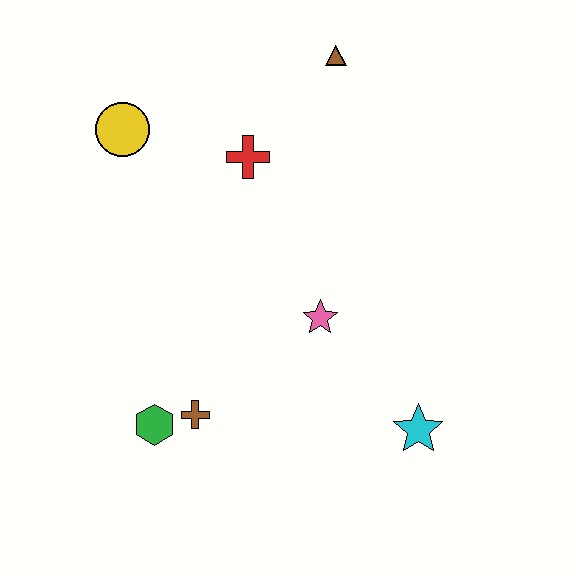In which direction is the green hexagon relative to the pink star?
The green hexagon is to the left of the pink star.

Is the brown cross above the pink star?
No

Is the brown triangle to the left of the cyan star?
Yes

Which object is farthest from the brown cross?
The brown triangle is farthest from the brown cross.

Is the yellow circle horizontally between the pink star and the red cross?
No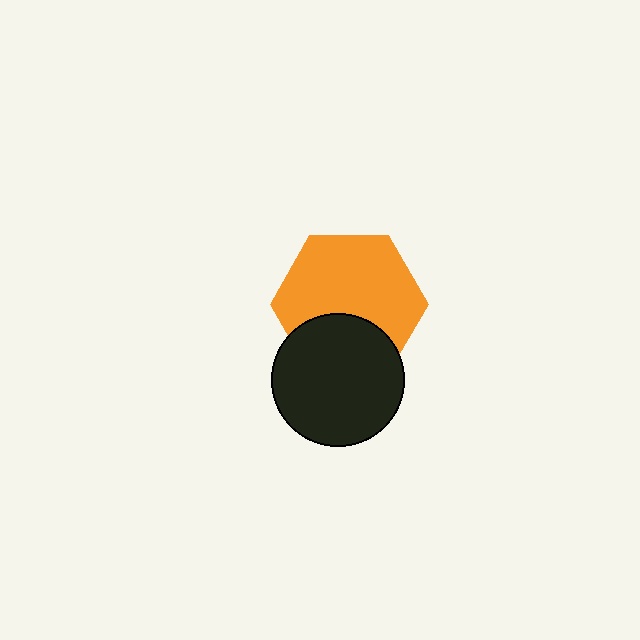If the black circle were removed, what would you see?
You would see the complete orange hexagon.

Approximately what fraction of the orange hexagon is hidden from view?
Roughly 32% of the orange hexagon is hidden behind the black circle.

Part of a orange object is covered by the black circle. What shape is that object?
It is a hexagon.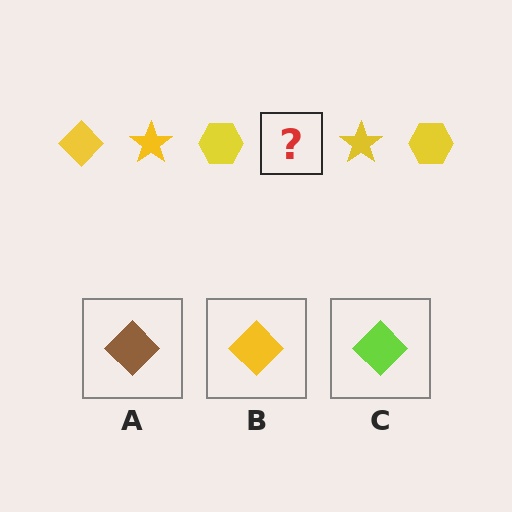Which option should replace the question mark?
Option B.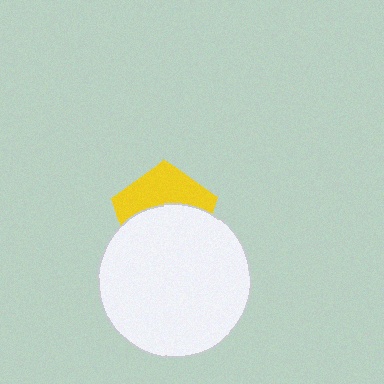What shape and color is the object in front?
The object in front is a white circle.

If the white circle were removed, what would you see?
You would see the complete yellow pentagon.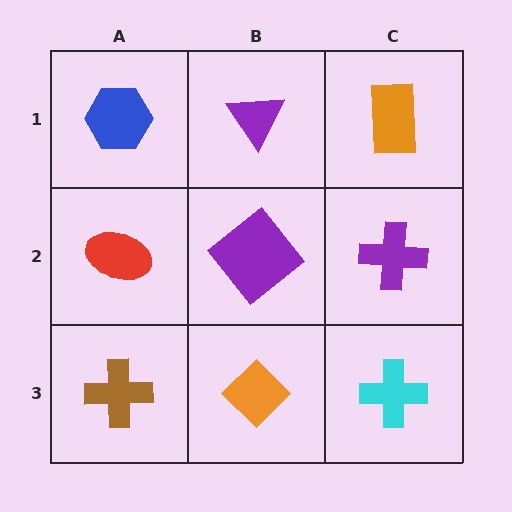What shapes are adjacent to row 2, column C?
An orange rectangle (row 1, column C), a cyan cross (row 3, column C), a purple diamond (row 2, column B).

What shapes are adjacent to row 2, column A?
A blue hexagon (row 1, column A), a brown cross (row 3, column A), a purple diamond (row 2, column B).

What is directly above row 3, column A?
A red ellipse.